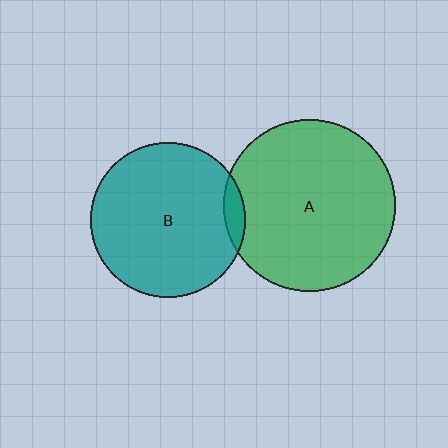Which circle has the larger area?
Circle A (green).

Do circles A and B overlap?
Yes.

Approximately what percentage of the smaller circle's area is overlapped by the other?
Approximately 5%.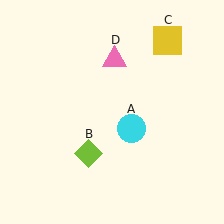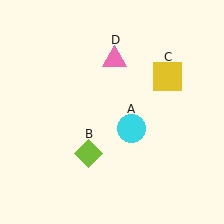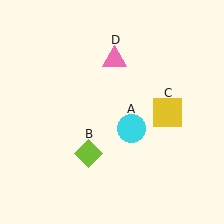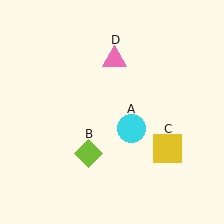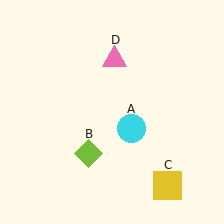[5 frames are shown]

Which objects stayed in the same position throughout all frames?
Cyan circle (object A) and lime diamond (object B) and pink triangle (object D) remained stationary.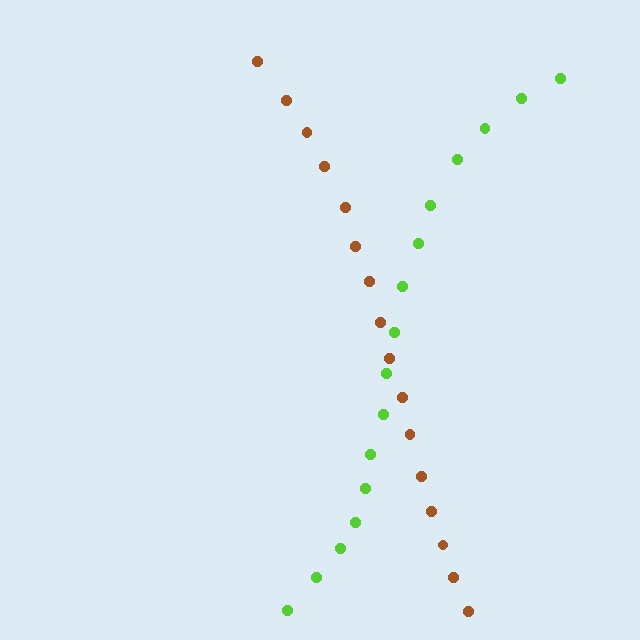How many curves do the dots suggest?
There are 2 distinct paths.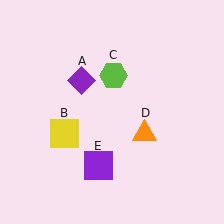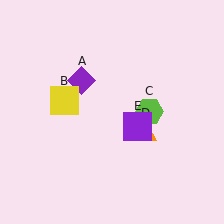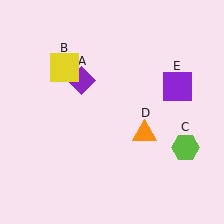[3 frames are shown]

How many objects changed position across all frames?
3 objects changed position: yellow square (object B), lime hexagon (object C), purple square (object E).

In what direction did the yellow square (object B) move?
The yellow square (object B) moved up.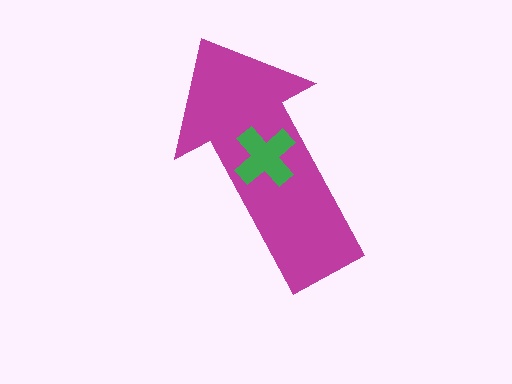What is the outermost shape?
The magenta arrow.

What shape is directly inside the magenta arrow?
The green cross.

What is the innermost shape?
The green cross.